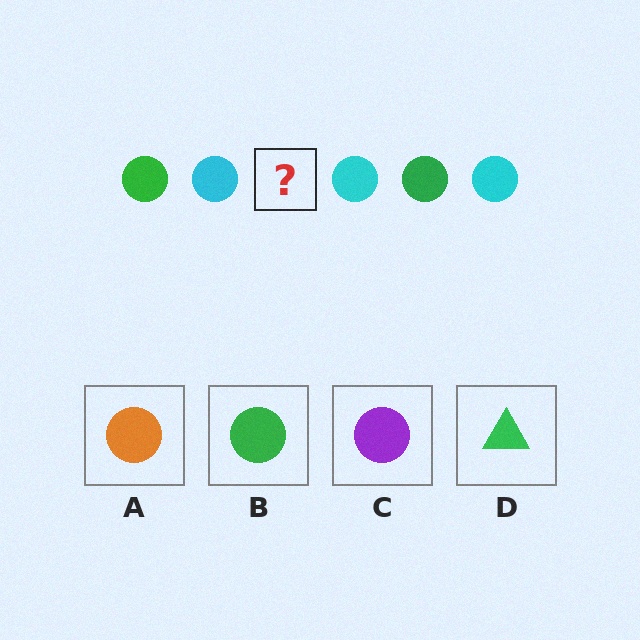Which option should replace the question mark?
Option B.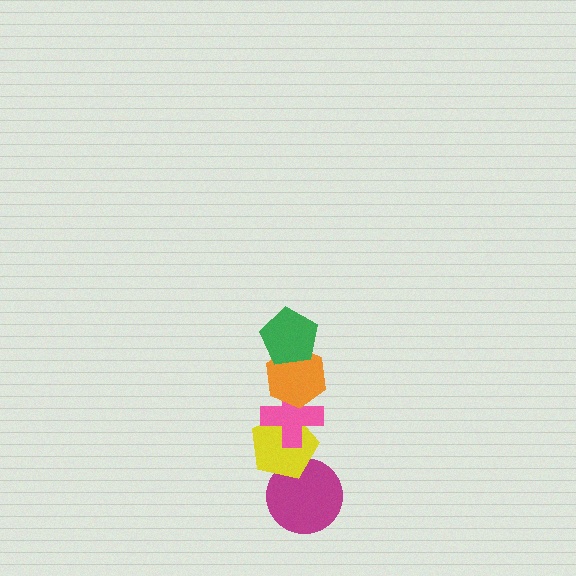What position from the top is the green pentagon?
The green pentagon is 1st from the top.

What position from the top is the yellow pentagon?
The yellow pentagon is 4th from the top.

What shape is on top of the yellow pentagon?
The pink cross is on top of the yellow pentagon.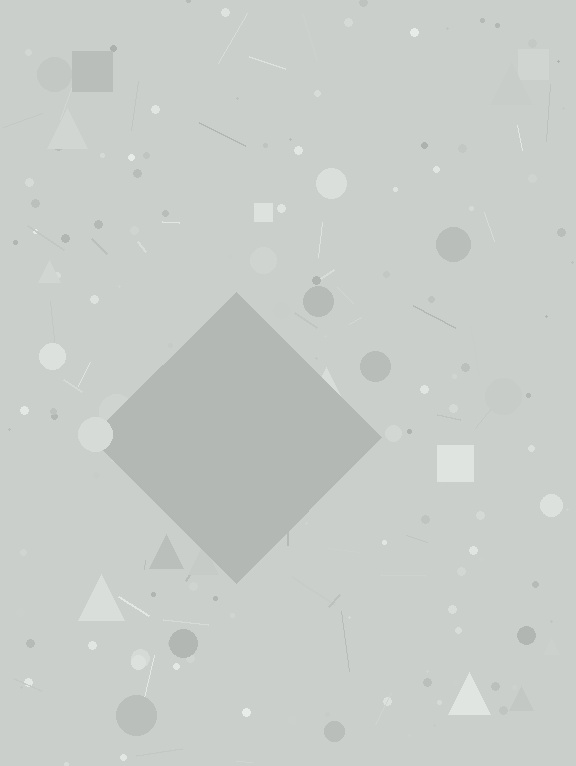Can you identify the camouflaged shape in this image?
The camouflaged shape is a diamond.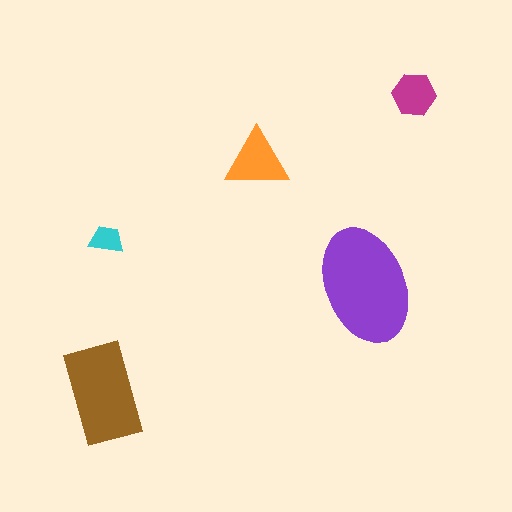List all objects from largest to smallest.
The purple ellipse, the brown rectangle, the orange triangle, the magenta hexagon, the cyan trapezoid.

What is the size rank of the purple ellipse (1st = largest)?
1st.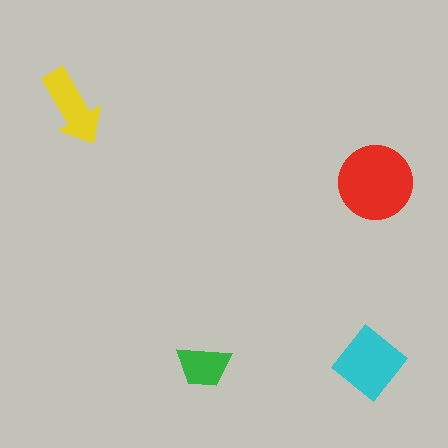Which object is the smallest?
The green trapezoid.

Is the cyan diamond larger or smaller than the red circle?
Smaller.